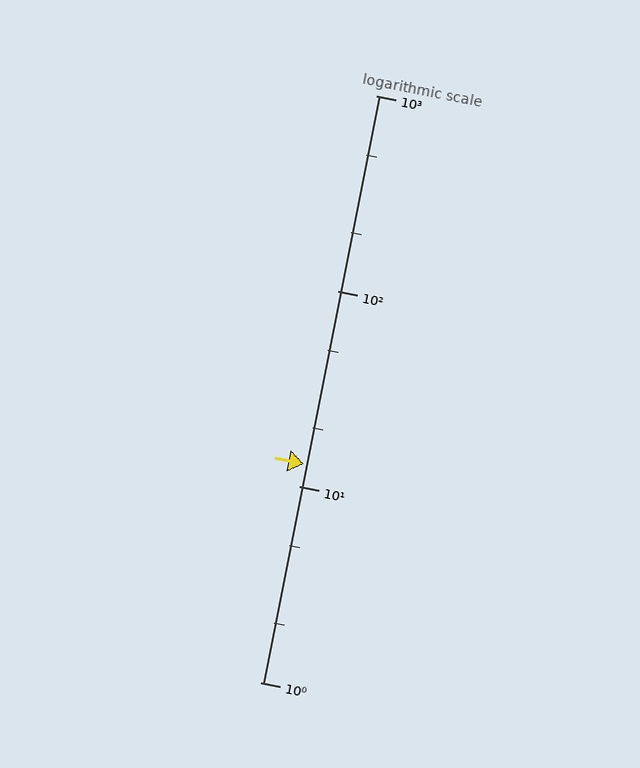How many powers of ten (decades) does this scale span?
The scale spans 3 decades, from 1 to 1000.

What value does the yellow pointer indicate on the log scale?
The pointer indicates approximately 13.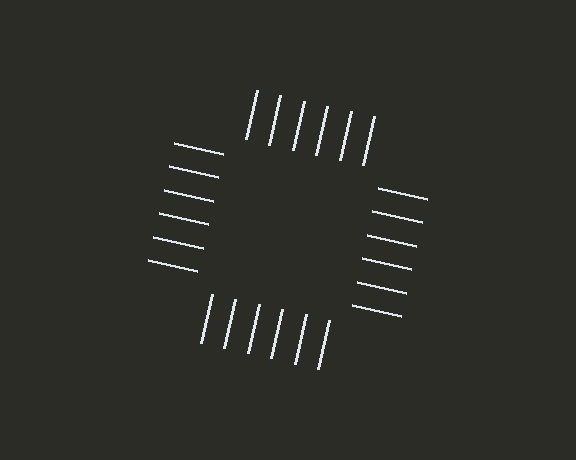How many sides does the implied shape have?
4 sides — the line-ends trace a square.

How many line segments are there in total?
24 — 6 along each of the 4 edges.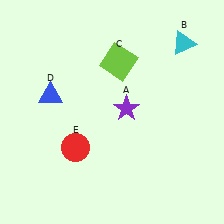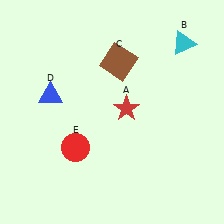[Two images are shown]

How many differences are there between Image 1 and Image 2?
There are 2 differences between the two images.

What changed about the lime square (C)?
In Image 1, C is lime. In Image 2, it changed to brown.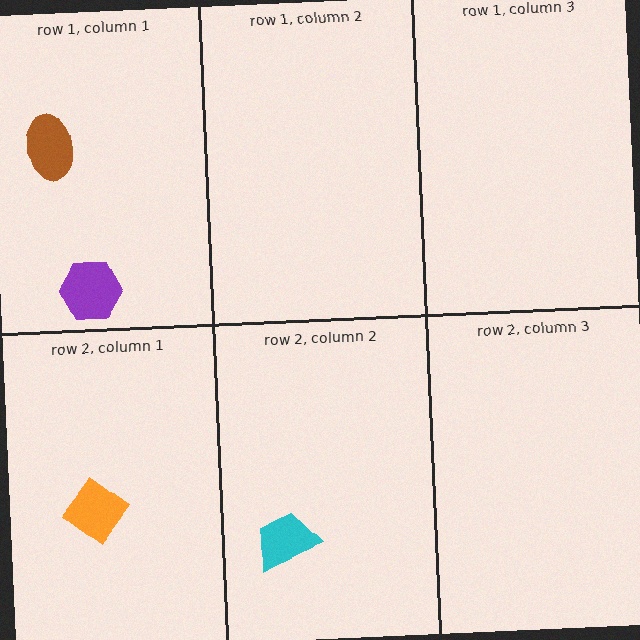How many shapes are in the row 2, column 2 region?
1.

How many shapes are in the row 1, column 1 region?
2.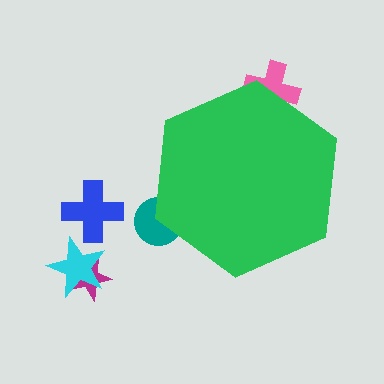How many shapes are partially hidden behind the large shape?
2 shapes are partially hidden.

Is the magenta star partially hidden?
No, the magenta star is fully visible.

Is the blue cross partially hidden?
No, the blue cross is fully visible.